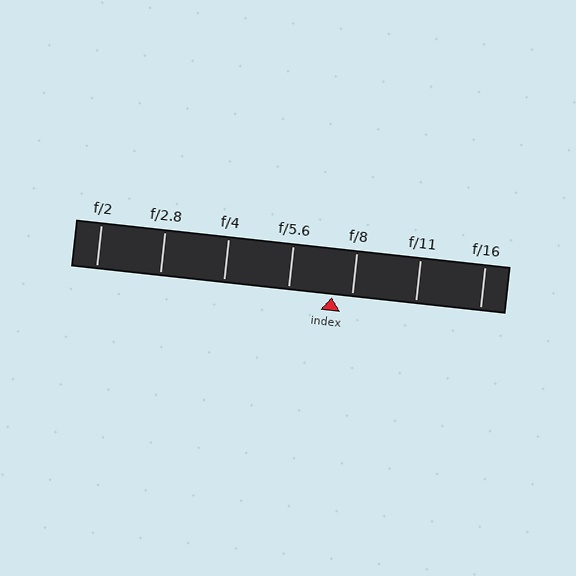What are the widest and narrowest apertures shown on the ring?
The widest aperture shown is f/2 and the narrowest is f/16.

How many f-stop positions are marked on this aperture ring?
There are 7 f-stop positions marked.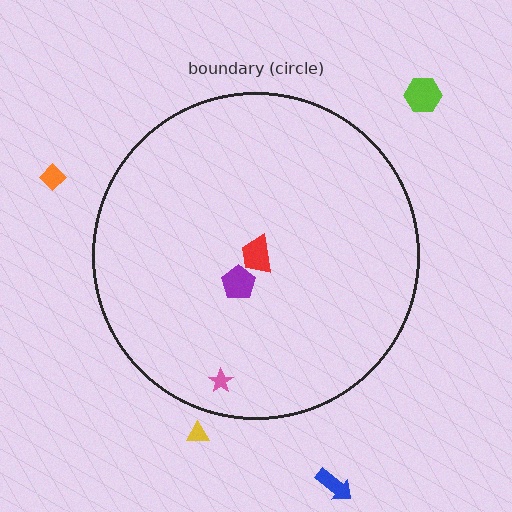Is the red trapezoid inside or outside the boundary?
Inside.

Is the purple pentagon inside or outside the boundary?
Inside.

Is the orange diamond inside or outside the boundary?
Outside.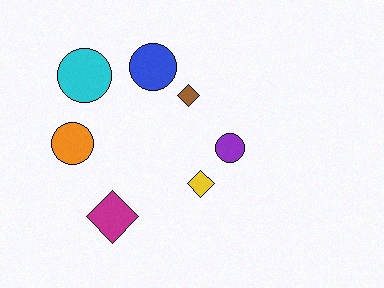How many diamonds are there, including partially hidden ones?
There are 3 diamonds.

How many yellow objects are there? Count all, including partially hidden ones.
There is 1 yellow object.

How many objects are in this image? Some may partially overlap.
There are 7 objects.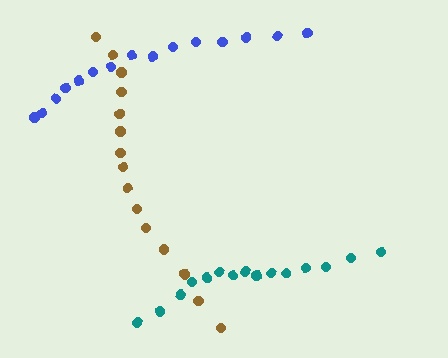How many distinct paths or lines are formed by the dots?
There are 3 distinct paths.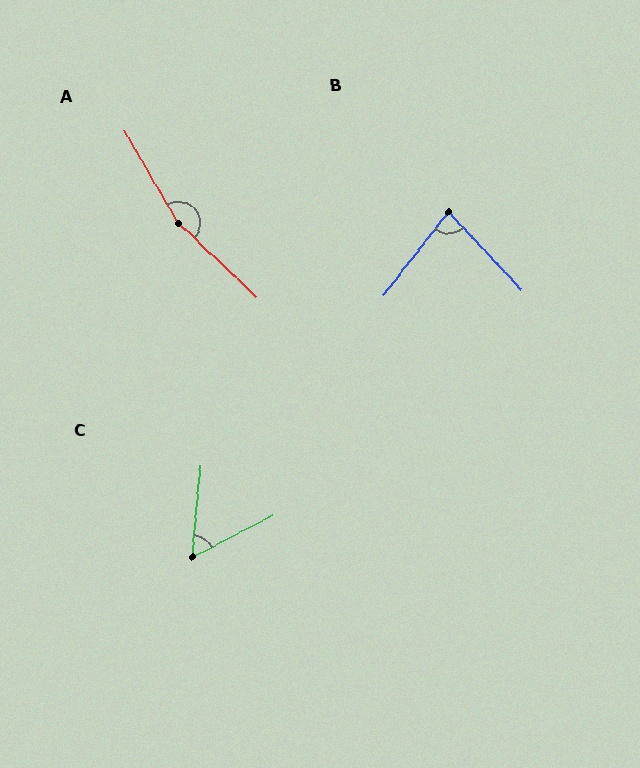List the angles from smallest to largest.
C (57°), B (81°), A (164°).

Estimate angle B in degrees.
Approximately 81 degrees.